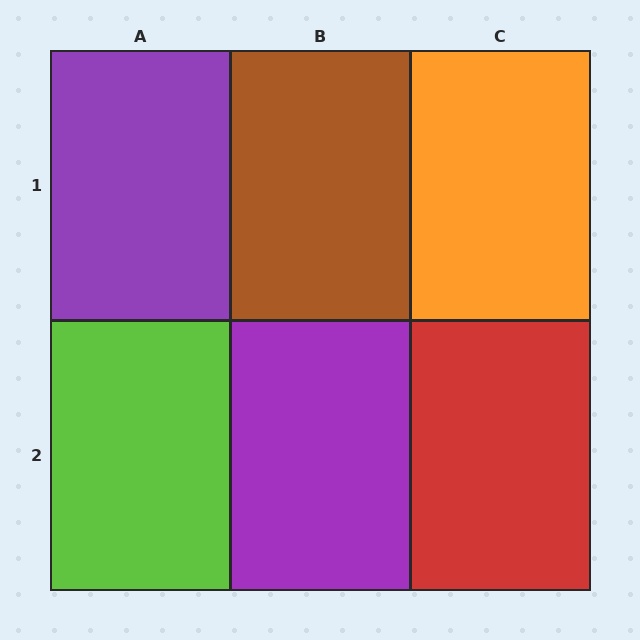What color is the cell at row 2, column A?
Lime.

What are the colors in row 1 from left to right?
Purple, brown, orange.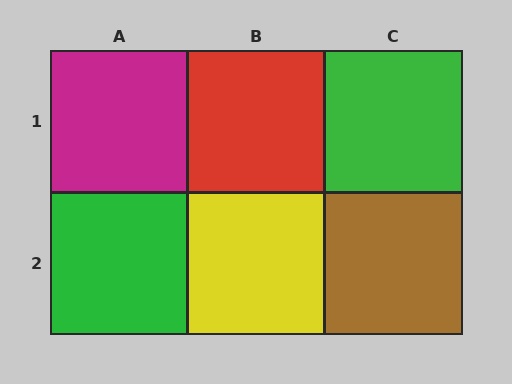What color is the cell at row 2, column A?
Green.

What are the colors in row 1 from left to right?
Magenta, red, green.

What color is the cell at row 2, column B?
Yellow.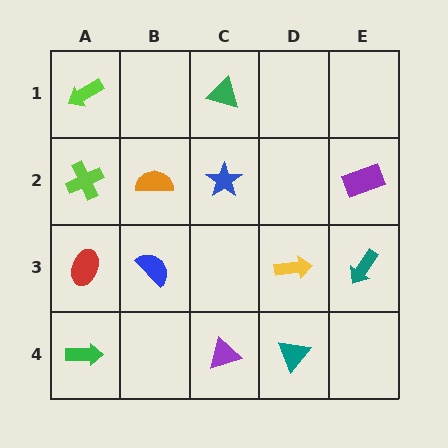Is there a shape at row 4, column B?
No, that cell is empty.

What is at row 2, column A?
A lime cross.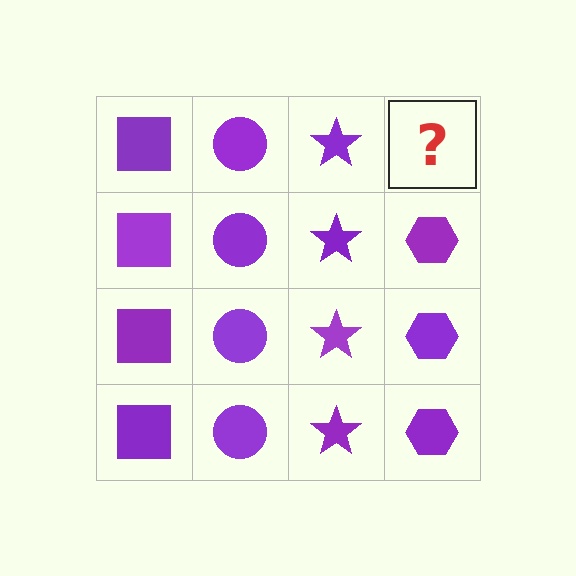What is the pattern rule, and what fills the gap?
The rule is that each column has a consistent shape. The gap should be filled with a purple hexagon.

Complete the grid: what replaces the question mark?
The question mark should be replaced with a purple hexagon.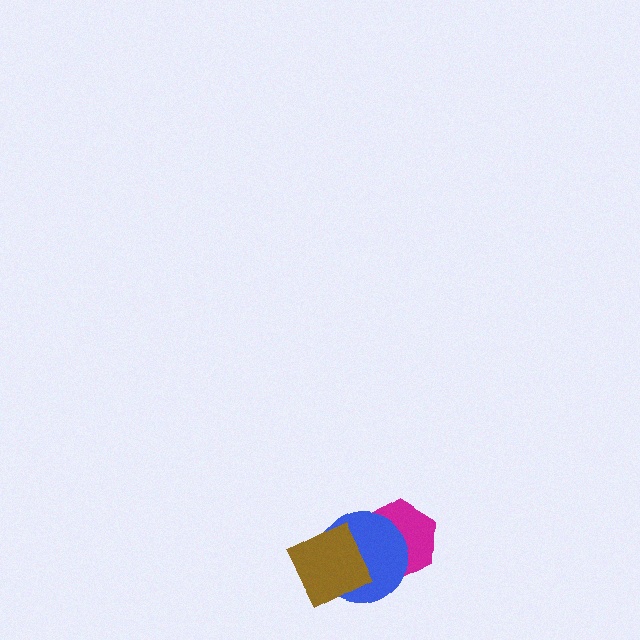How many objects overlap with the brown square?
1 object overlaps with the brown square.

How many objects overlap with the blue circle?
2 objects overlap with the blue circle.